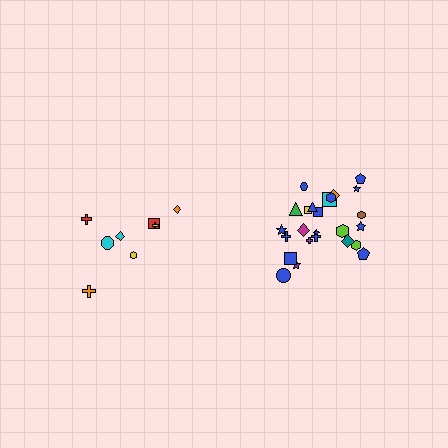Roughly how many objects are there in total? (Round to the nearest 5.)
Roughly 35 objects in total.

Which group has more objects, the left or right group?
The right group.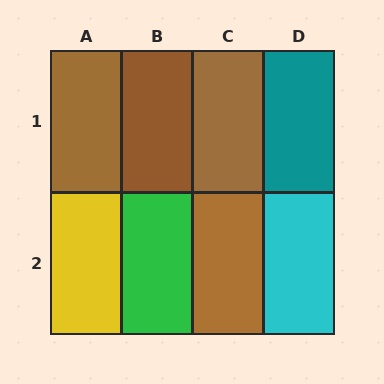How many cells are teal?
1 cell is teal.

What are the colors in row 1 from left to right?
Brown, brown, brown, teal.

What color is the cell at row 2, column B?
Green.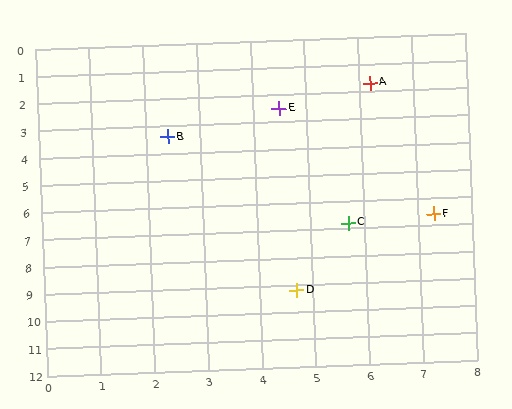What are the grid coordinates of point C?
Point C is at approximately (5.7, 6.8).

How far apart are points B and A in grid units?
Points B and A are about 4.2 grid units apart.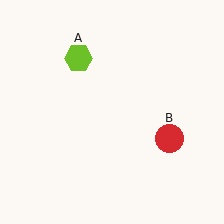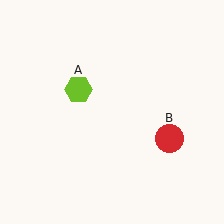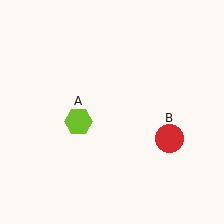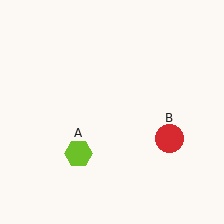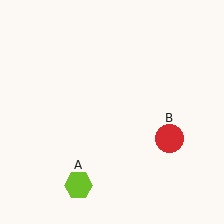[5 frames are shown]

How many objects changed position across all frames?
1 object changed position: lime hexagon (object A).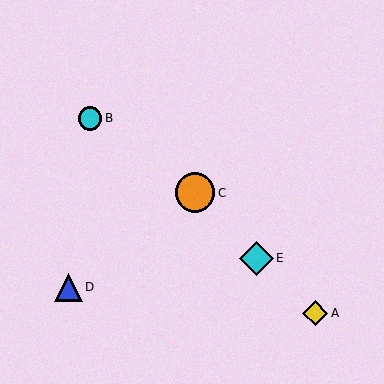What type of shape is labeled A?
Shape A is a yellow diamond.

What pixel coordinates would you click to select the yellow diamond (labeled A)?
Click at (315, 313) to select the yellow diamond A.